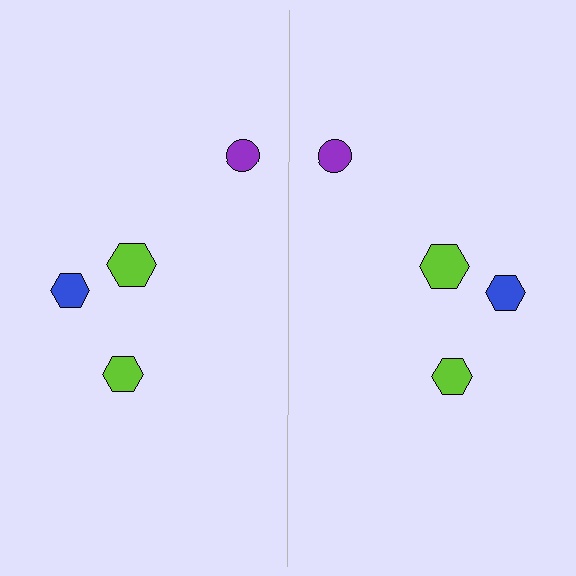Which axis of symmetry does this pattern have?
The pattern has a vertical axis of symmetry running through the center of the image.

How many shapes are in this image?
There are 8 shapes in this image.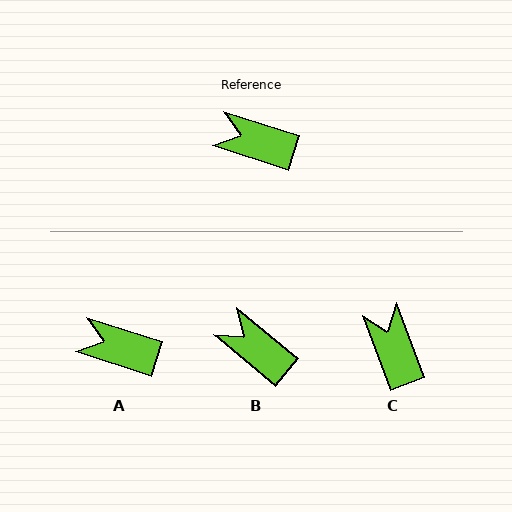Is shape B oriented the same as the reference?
No, it is off by about 22 degrees.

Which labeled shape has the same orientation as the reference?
A.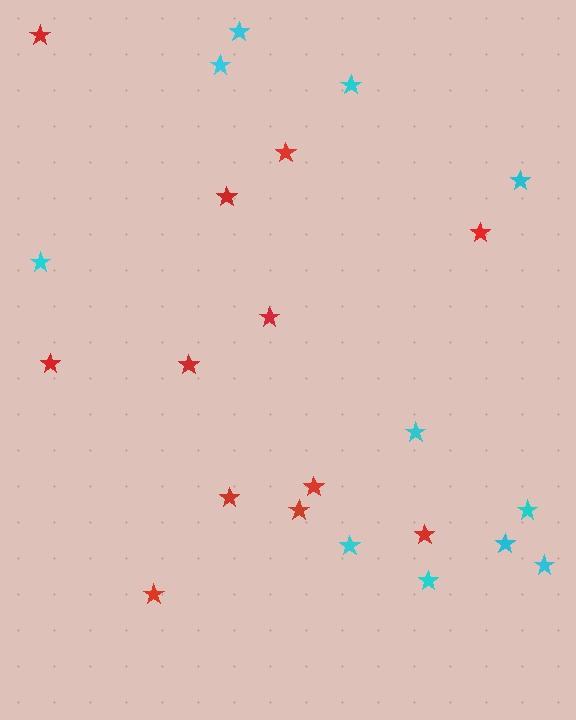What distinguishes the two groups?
There are 2 groups: one group of red stars (12) and one group of cyan stars (11).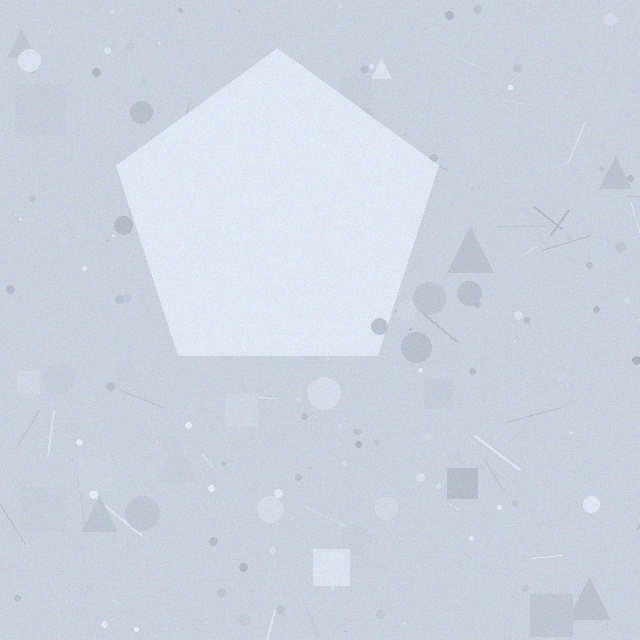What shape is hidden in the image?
A pentagon is hidden in the image.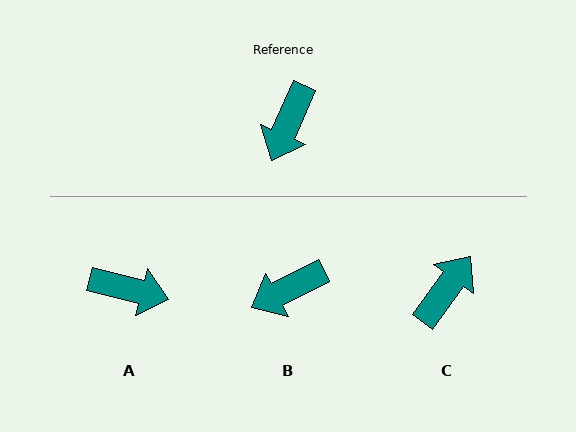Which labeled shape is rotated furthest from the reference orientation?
C, about 169 degrees away.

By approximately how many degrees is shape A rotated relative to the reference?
Approximately 100 degrees counter-clockwise.